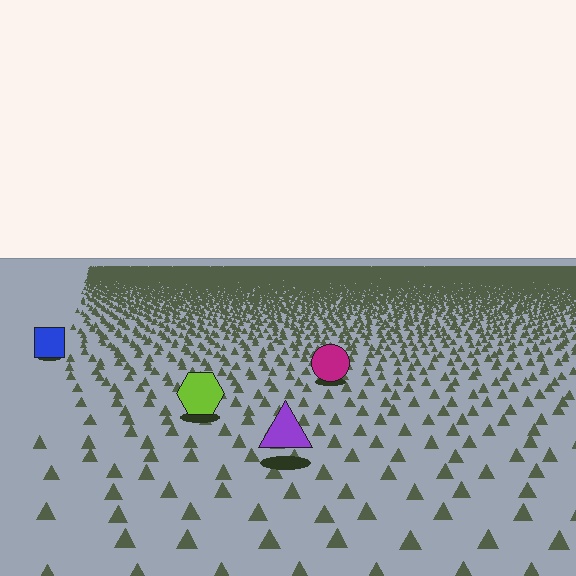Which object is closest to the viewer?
The purple triangle is closest. The texture marks near it are larger and more spread out.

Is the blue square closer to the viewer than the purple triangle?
No. The purple triangle is closer — you can tell from the texture gradient: the ground texture is coarser near it.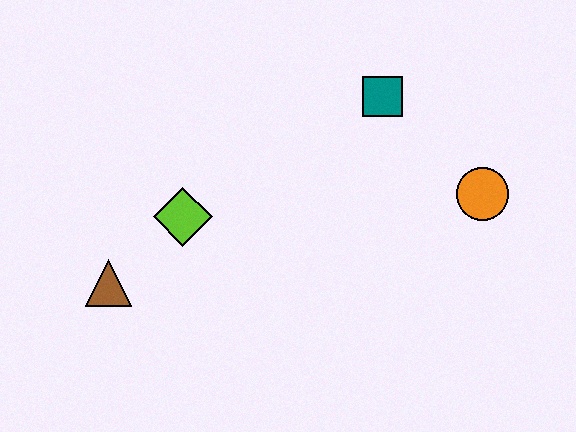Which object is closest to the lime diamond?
The brown triangle is closest to the lime diamond.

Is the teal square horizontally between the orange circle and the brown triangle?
Yes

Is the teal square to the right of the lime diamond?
Yes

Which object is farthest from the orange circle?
The brown triangle is farthest from the orange circle.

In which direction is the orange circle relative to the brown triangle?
The orange circle is to the right of the brown triangle.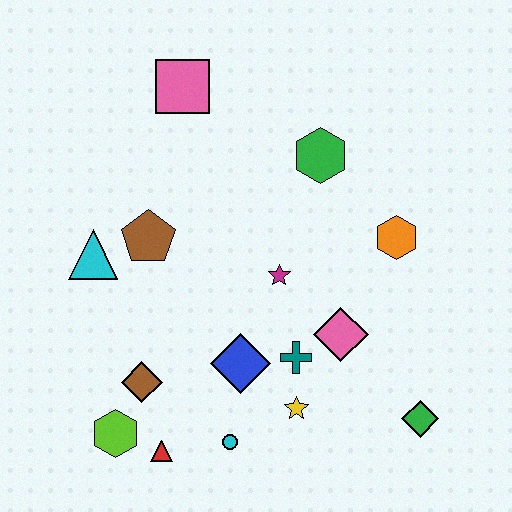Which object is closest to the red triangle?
The lime hexagon is closest to the red triangle.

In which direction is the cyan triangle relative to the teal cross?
The cyan triangle is to the left of the teal cross.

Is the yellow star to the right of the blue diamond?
Yes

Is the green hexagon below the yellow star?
No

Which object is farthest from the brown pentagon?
The green diamond is farthest from the brown pentagon.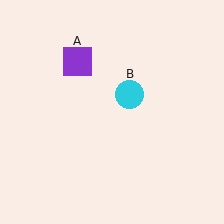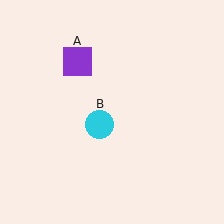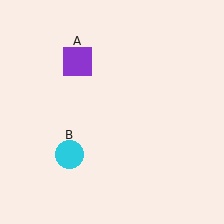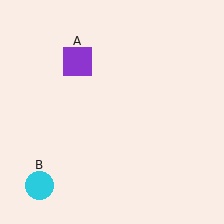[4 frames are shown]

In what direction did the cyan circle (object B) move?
The cyan circle (object B) moved down and to the left.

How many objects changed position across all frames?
1 object changed position: cyan circle (object B).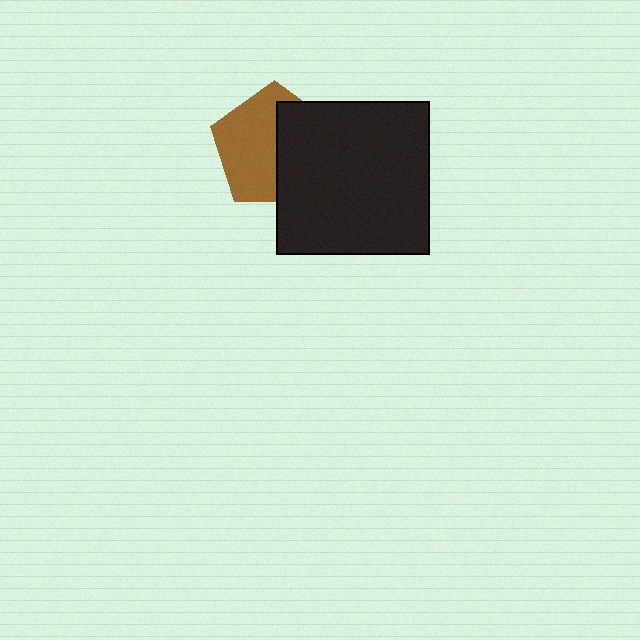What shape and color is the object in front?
The object in front is a black square.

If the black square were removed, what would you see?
You would see the complete brown pentagon.